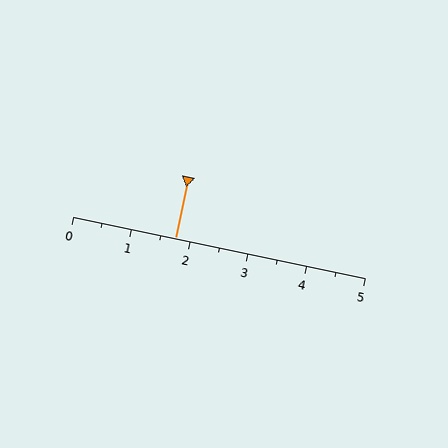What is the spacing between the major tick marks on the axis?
The major ticks are spaced 1 apart.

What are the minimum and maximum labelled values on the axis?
The axis runs from 0 to 5.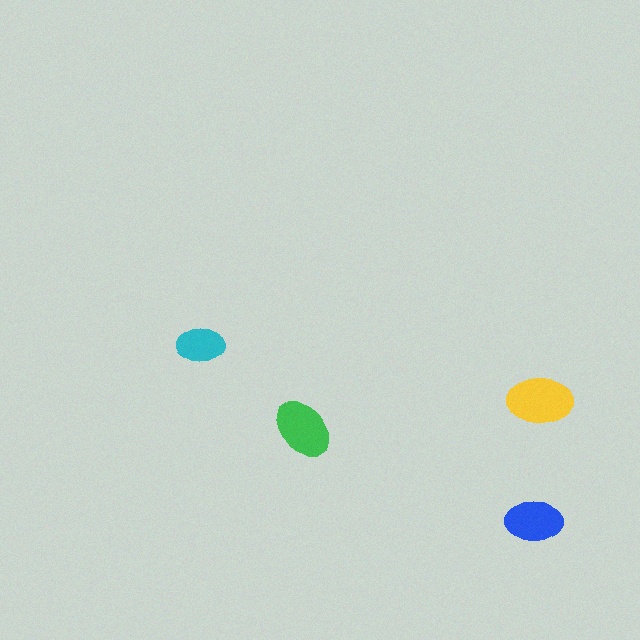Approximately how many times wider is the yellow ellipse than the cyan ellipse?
About 1.5 times wider.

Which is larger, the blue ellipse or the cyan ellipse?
The blue one.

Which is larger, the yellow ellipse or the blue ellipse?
The yellow one.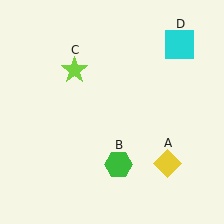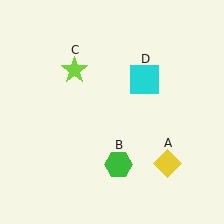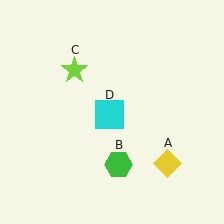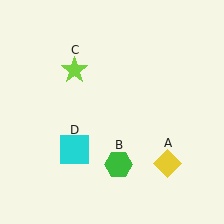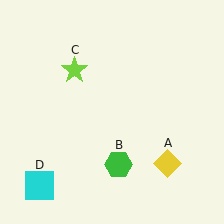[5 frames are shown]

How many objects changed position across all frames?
1 object changed position: cyan square (object D).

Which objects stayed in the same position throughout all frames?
Yellow diamond (object A) and green hexagon (object B) and lime star (object C) remained stationary.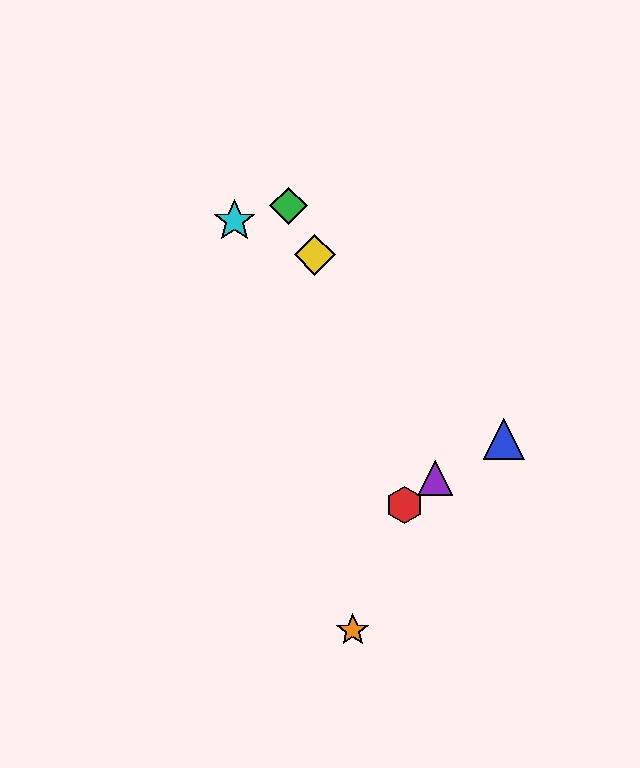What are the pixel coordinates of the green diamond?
The green diamond is at (288, 206).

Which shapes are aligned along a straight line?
The green diamond, the yellow diamond, the purple triangle are aligned along a straight line.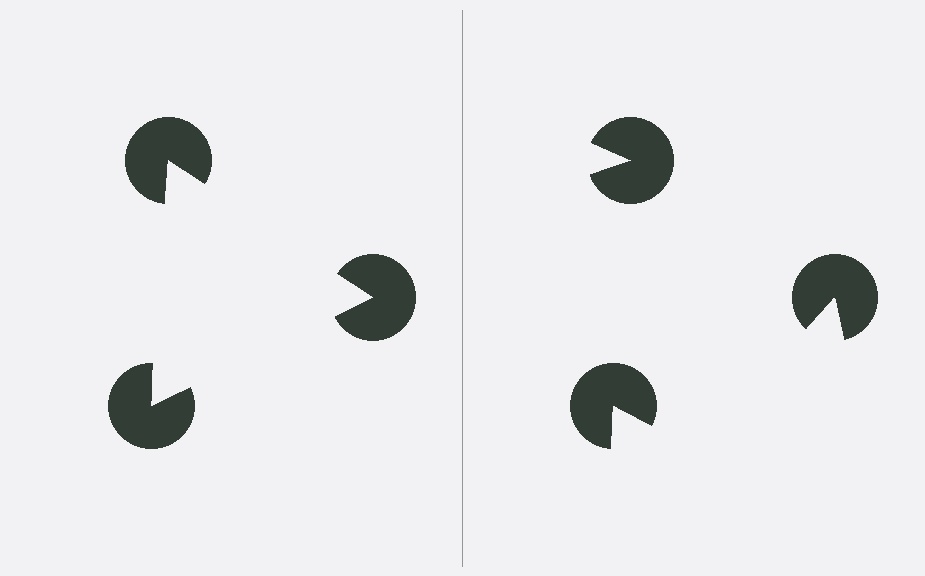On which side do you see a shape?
An illusory triangle appears on the left side. On the right side the wedge cuts are rotated, so no coherent shape forms.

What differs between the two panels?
The pac-man discs are positioned identically on both sides; only the wedge orientations differ. On the left they align to a triangle; on the right they are misaligned.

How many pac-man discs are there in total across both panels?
6 — 3 on each side.